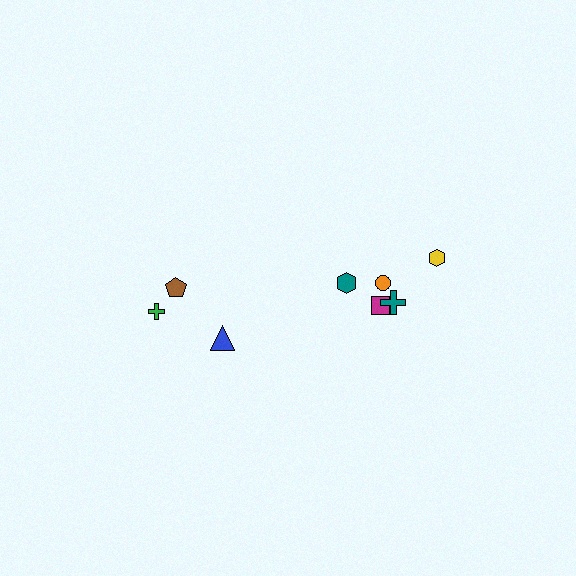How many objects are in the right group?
There are 5 objects.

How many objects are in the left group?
There are 3 objects.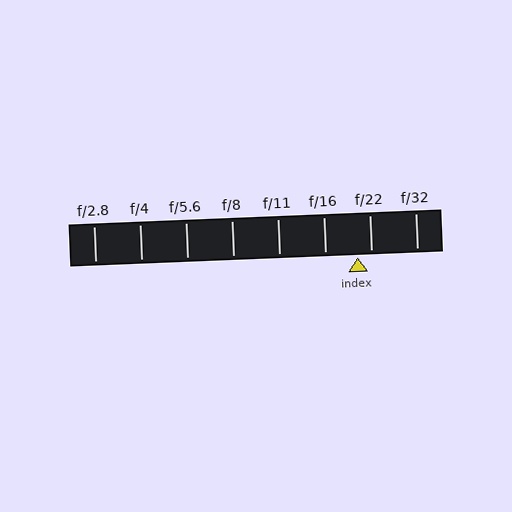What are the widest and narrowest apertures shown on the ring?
The widest aperture shown is f/2.8 and the narrowest is f/32.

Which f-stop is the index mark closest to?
The index mark is closest to f/22.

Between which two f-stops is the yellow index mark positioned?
The index mark is between f/16 and f/22.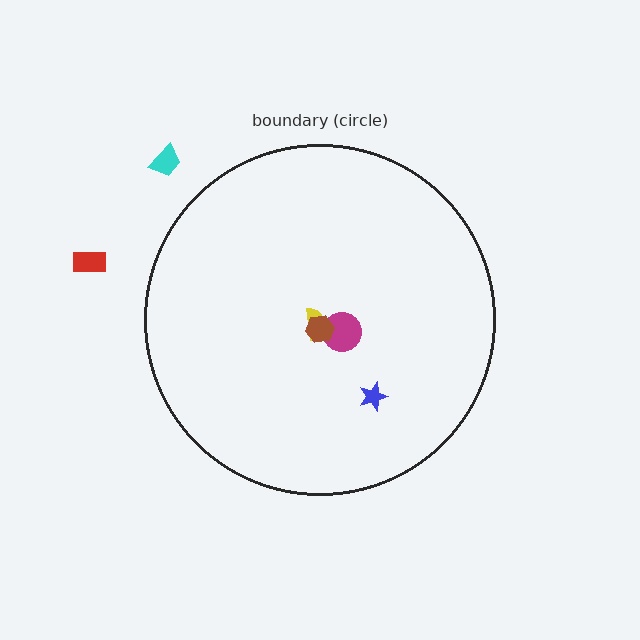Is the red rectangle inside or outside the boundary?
Outside.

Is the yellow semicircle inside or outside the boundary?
Inside.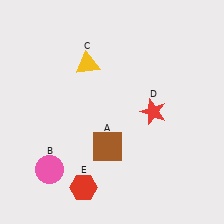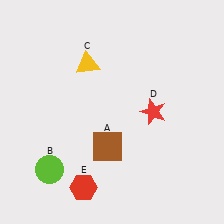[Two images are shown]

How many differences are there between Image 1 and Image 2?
There is 1 difference between the two images.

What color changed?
The circle (B) changed from pink in Image 1 to lime in Image 2.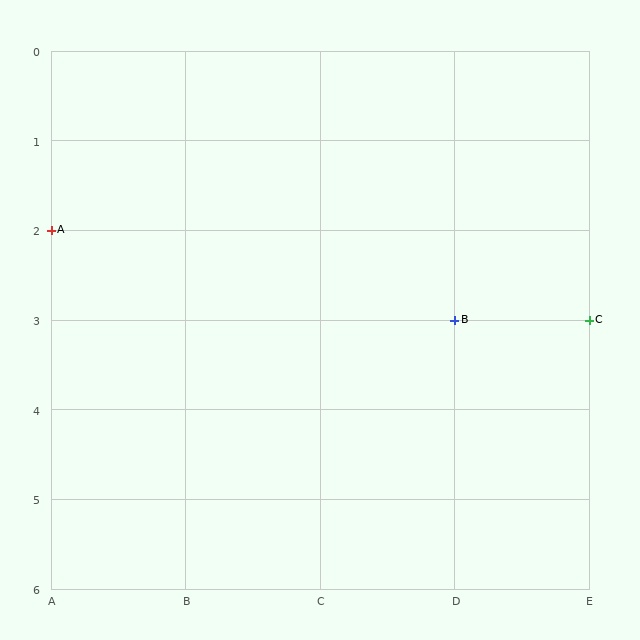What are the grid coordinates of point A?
Point A is at grid coordinates (A, 2).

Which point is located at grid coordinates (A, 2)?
Point A is at (A, 2).